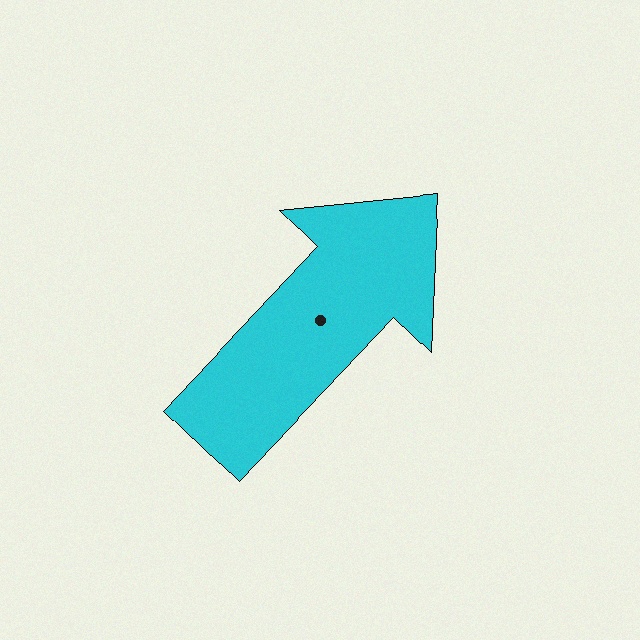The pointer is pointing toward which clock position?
Roughly 1 o'clock.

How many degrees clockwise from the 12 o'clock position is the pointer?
Approximately 43 degrees.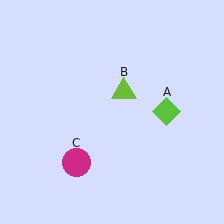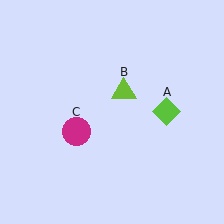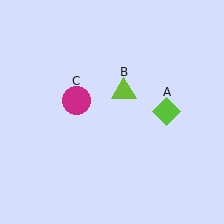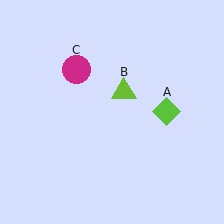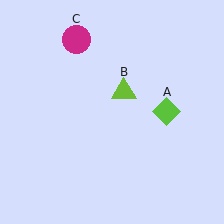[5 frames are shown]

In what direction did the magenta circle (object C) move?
The magenta circle (object C) moved up.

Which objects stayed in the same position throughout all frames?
Lime diamond (object A) and lime triangle (object B) remained stationary.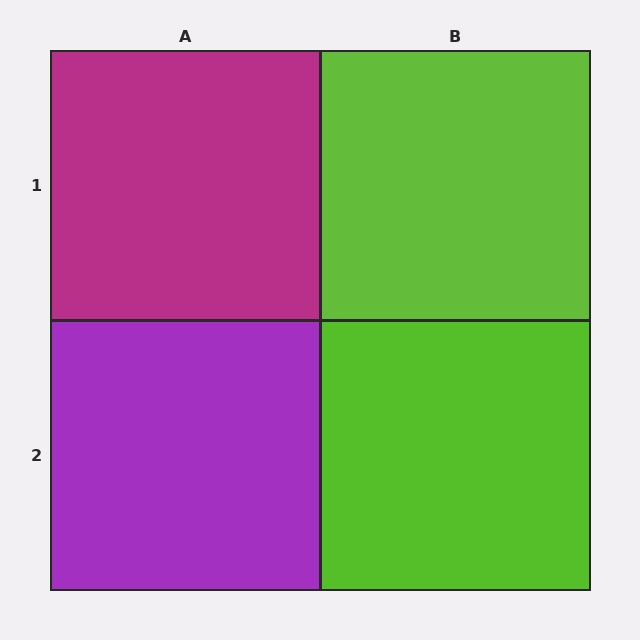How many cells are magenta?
1 cell is magenta.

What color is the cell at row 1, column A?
Magenta.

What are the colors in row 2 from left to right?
Purple, lime.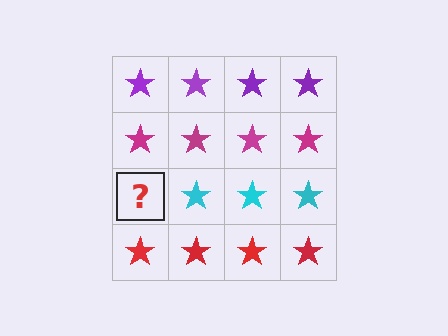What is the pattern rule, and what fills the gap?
The rule is that each row has a consistent color. The gap should be filled with a cyan star.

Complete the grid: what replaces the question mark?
The question mark should be replaced with a cyan star.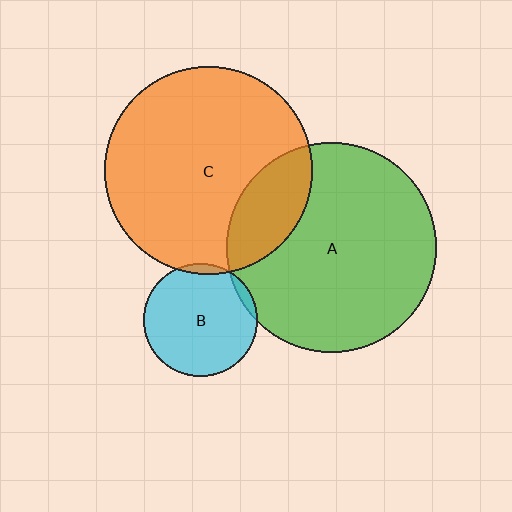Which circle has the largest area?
Circle A (green).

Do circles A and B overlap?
Yes.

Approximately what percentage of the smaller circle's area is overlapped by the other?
Approximately 5%.